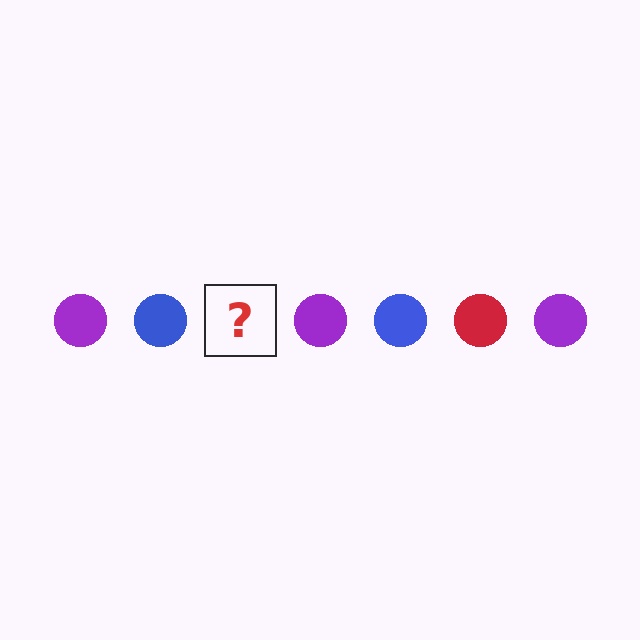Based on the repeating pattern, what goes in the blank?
The blank should be a red circle.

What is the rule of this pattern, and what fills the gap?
The rule is that the pattern cycles through purple, blue, red circles. The gap should be filled with a red circle.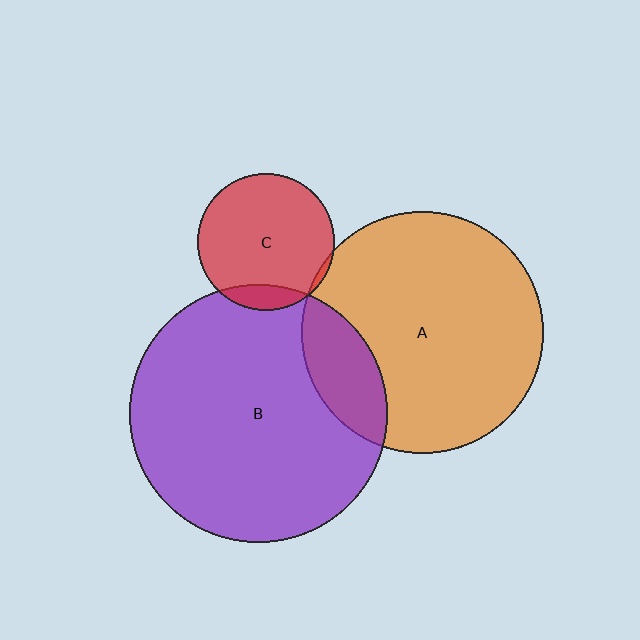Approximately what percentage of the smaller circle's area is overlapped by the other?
Approximately 5%.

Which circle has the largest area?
Circle B (purple).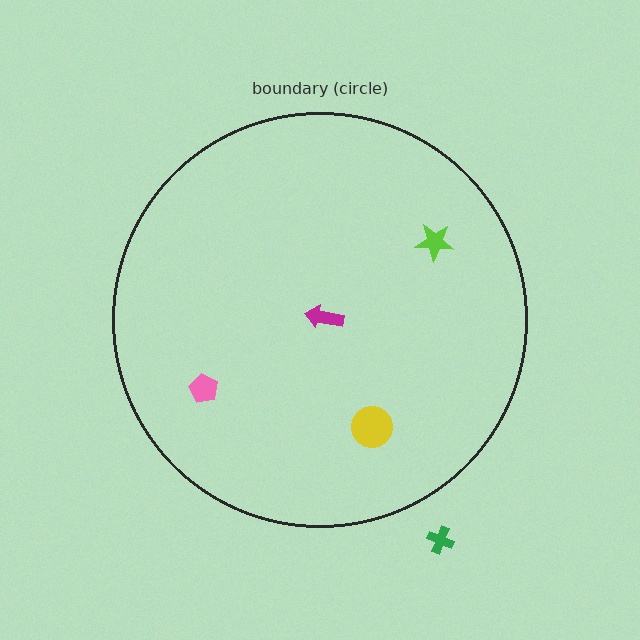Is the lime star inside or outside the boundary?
Inside.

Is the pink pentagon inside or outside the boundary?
Inside.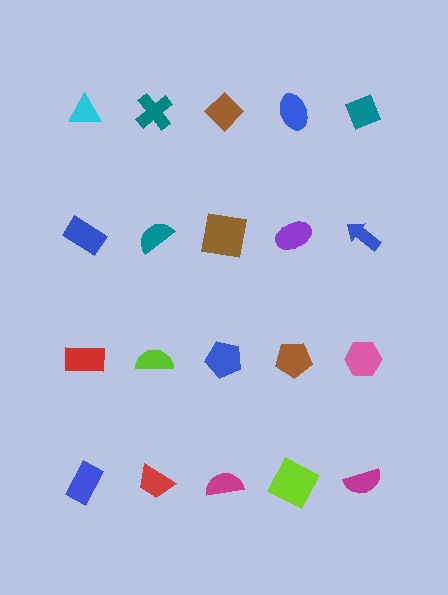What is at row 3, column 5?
A pink hexagon.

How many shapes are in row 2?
5 shapes.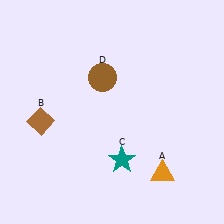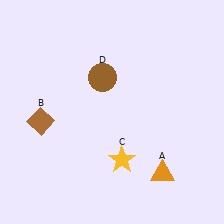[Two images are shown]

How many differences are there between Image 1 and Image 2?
There is 1 difference between the two images.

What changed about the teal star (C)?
In Image 1, C is teal. In Image 2, it changed to yellow.